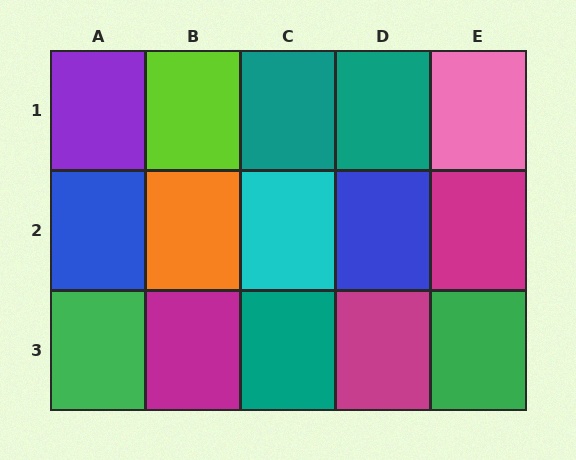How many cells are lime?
1 cell is lime.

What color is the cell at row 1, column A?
Purple.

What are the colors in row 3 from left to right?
Green, magenta, teal, magenta, green.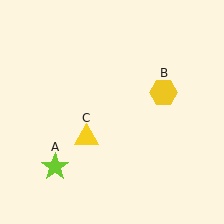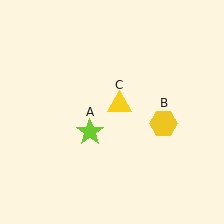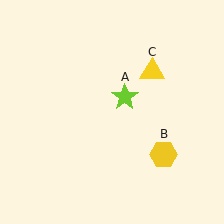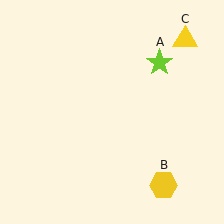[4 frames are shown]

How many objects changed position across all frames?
3 objects changed position: lime star (object A), yellow hexagon (object B), yellow triangle (object C).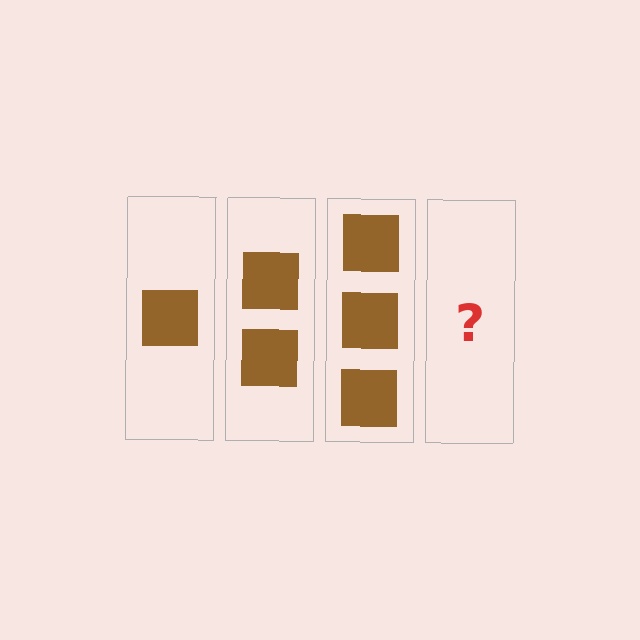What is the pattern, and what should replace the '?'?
The pattern is that each step adds one more square. The '?' should be 4 squares.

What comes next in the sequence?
The next element should be 4 squares.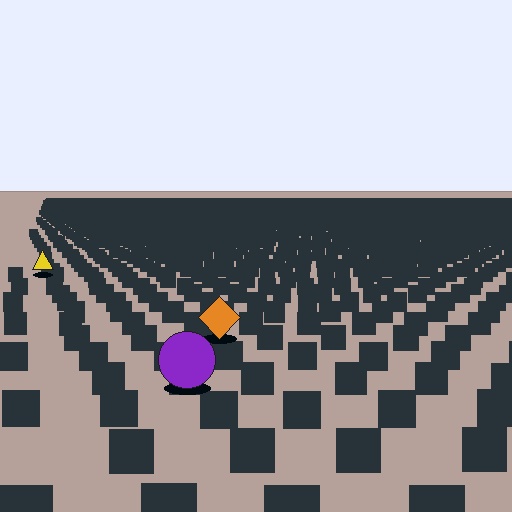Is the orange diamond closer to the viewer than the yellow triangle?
Yes. The orange diamond is closer — you can tell from the texture gradient: the ground texture is coarser near it.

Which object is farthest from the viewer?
The yellow triangle is farthest from the viewer. It appears smaller and the ground texture around it is denser.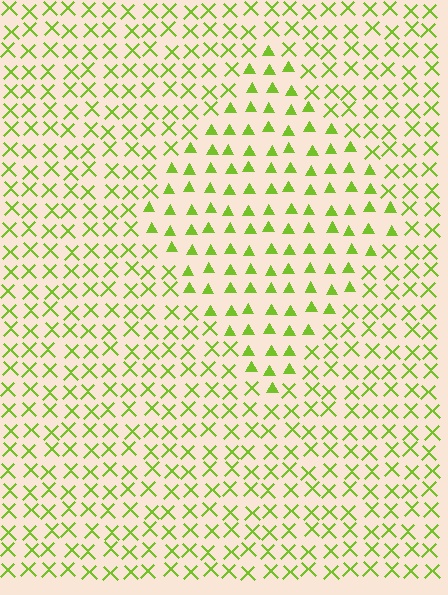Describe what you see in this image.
The image is filled with small lime elements arranged in a uniform grid. A diamond-shaped region contains triangles, while the surrounding area contains X marks. The boundary is defined purely by the change in element shape.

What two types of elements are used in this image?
The image uses triangles inside the diamond region and X marks outside it.